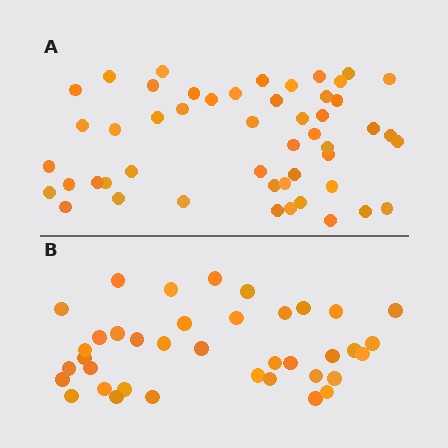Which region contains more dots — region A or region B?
Region A (the top region) has more dots.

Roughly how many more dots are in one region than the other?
Region A has roughly 12 or so more dots than region B.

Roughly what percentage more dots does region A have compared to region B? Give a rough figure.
About 30% more.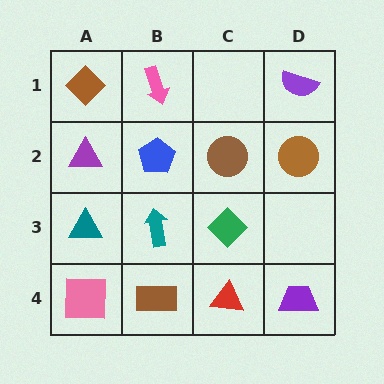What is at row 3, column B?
A teal arrow.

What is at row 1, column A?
A brown diamond.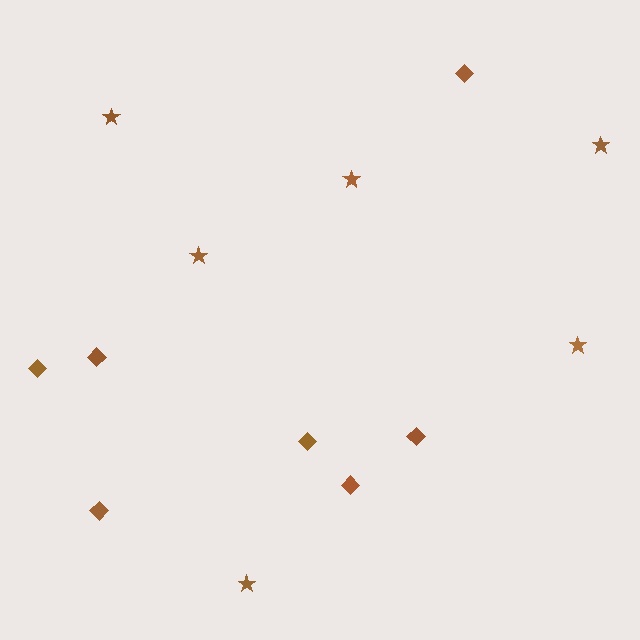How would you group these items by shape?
There are 2 groups: one group of stars (6) and one group of diamonds (7).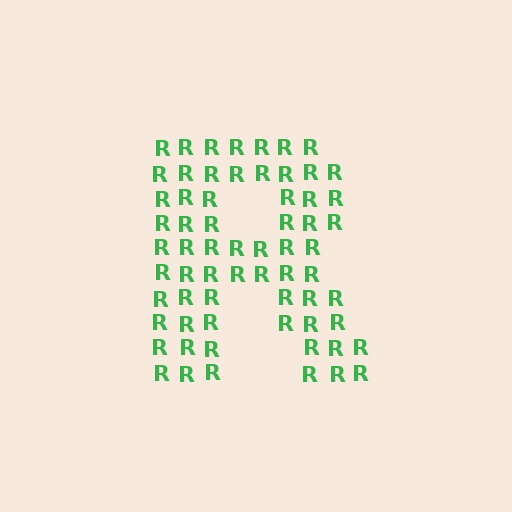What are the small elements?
The small elements are letter R's.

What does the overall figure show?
The overall figure shows the letter R.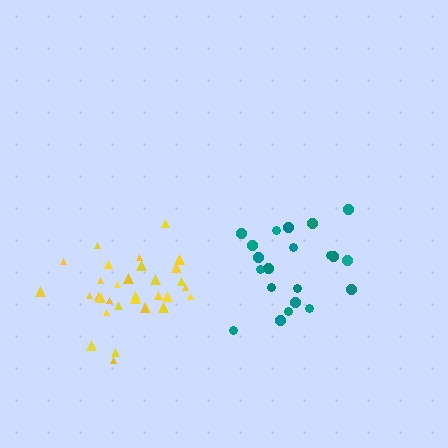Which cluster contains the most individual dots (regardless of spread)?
Yellow (32).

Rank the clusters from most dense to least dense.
yellow, teal.